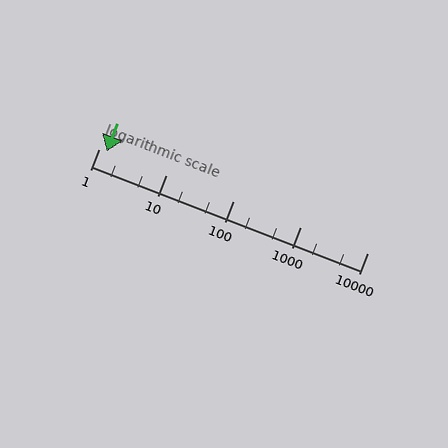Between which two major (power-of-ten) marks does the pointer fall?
The pointer is between 1 and 10.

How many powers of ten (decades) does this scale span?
The scale spans 4 decades, from 1 to 10000.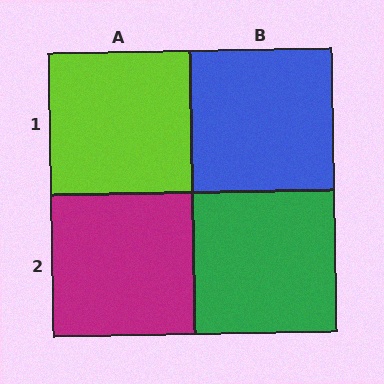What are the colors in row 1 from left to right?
Lime, blue.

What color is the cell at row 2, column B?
Green.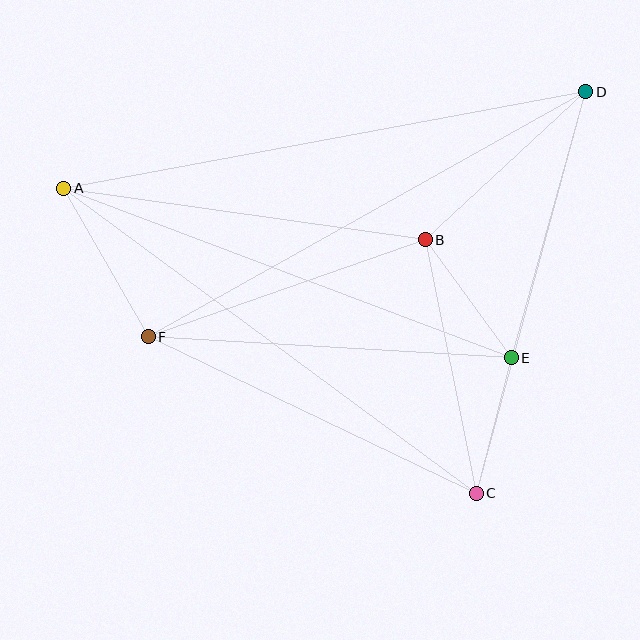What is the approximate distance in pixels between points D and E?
The distance between D and E is approximately 276 pixels.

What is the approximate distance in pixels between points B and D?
The distance between B and D is approximately 218 pixels.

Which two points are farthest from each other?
Points A and D are farthest from each other.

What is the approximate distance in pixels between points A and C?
The distance between A and C is approximately 513 pixels.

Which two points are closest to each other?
Points C and E are closest to each other.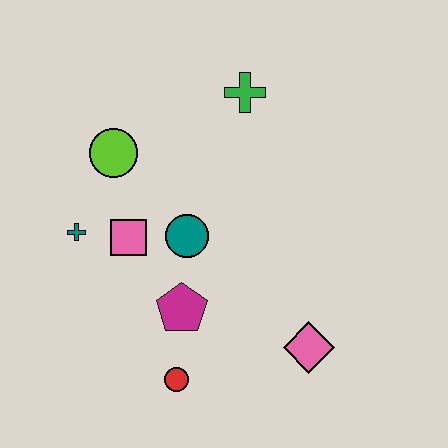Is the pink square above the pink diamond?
Yes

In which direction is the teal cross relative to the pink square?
The teal cross is to the left of the pink square.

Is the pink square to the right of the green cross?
No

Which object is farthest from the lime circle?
The pink diamond is farthest from the lime circle.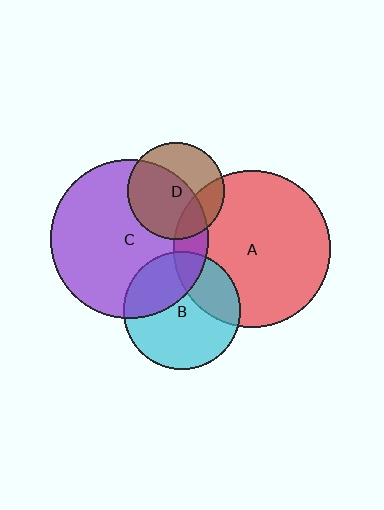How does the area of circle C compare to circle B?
Approximately 1.8 times.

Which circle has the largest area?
Circle C (purple).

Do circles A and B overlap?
Yes.